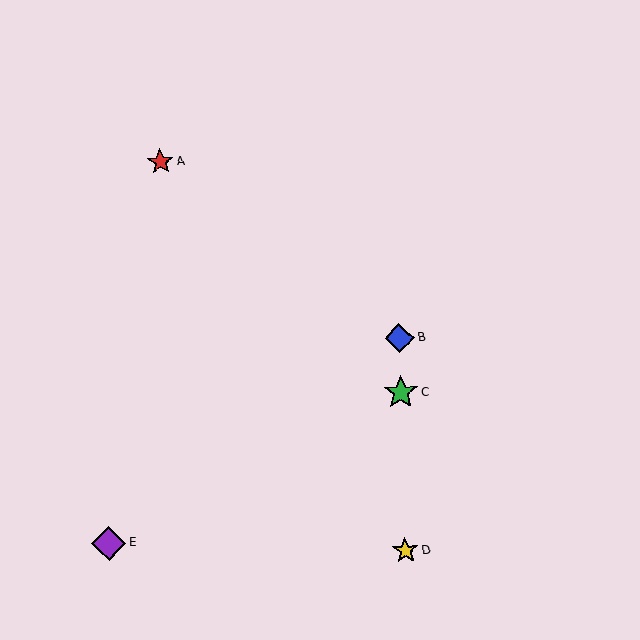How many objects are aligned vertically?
3 objects (B, C, D) are aligned vertically.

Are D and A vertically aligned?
No, D is at x≈405 and A is at x≈160.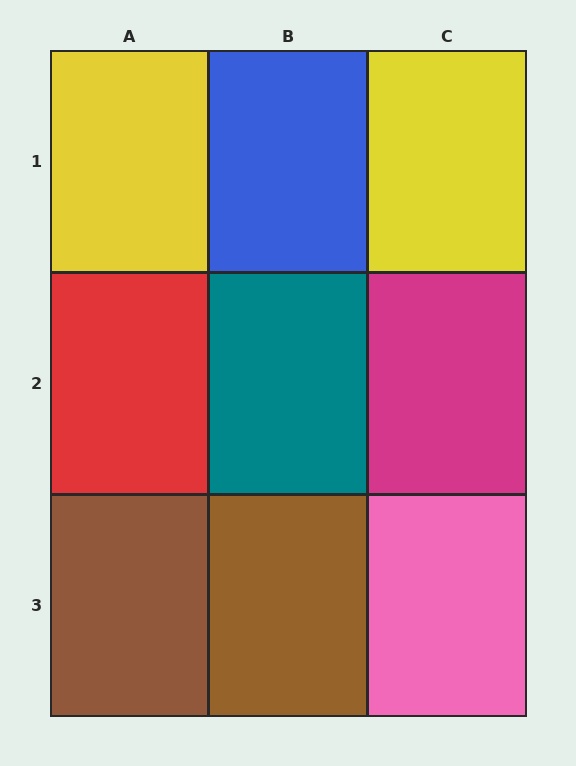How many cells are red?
1 cell is red.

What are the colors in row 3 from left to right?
Brown, brown, pink.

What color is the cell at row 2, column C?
Magenta.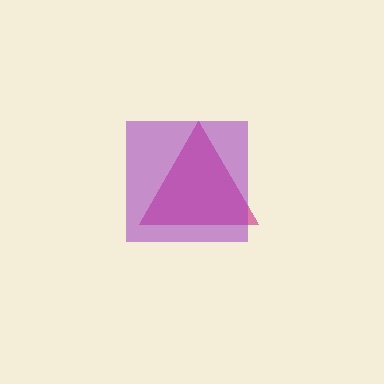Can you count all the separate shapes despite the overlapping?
Yes, there are 2 separate shapes.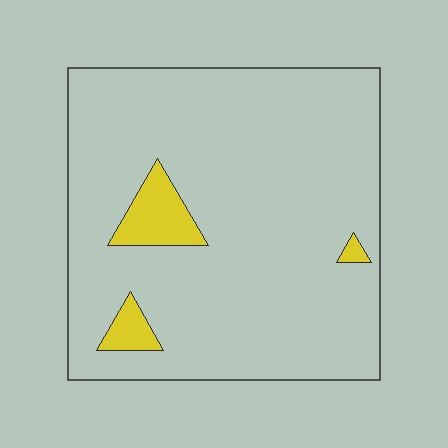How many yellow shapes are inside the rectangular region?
3.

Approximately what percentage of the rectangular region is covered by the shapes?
Approximately 5%.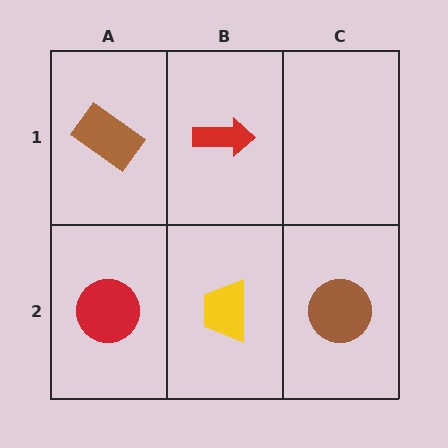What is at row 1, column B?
A red arrow.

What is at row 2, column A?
A red circle.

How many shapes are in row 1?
2 shapes.